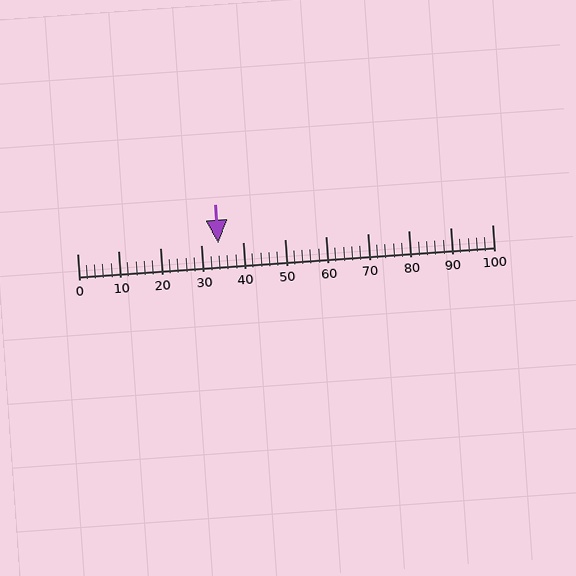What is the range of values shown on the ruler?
The ruler shows values from 0 to 100.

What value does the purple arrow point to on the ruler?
The purple arrow points to approximately 34.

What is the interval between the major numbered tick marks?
The major tick marks are spaced 10 units apart.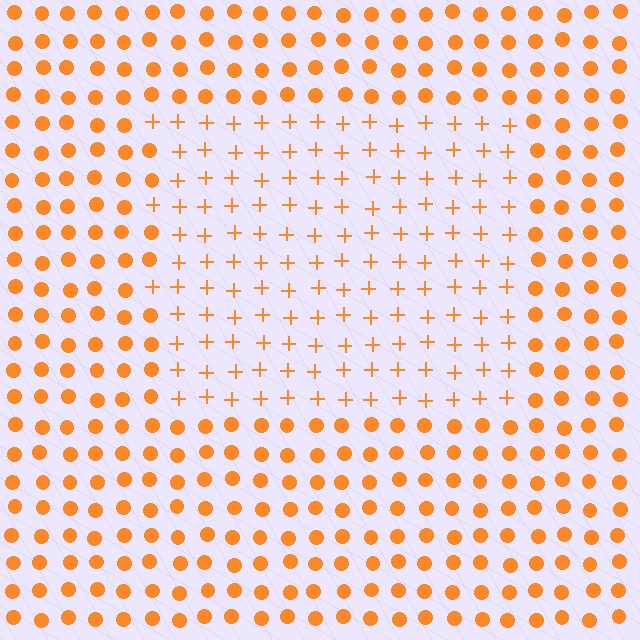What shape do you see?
I see a rectangle.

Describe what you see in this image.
The image is filled with small orange elements arranged in a uniform grid. A rectangle-shaped region contains plus signs, while the surrounding area contains circles. The boundary is defined purely by the change in element shape.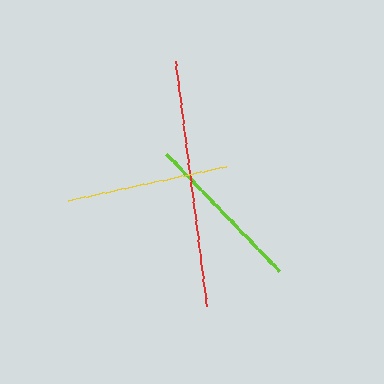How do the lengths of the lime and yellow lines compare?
The lime and yellow lines are approximately the same length.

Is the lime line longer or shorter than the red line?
The red line is longer than the lime line.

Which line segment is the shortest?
The yellow line is the shortest at approximately 162 pixels.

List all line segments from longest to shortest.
From longest to shortest: red, lime, yellow.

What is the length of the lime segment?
The lime segment is approximately 163 pixels long.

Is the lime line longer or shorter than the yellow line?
The lime line is longer than the yellow line.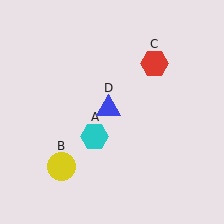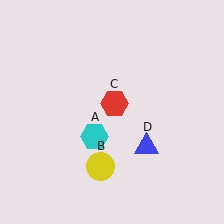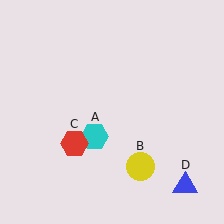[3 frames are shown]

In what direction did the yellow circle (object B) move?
The yellow circle (object B) moved right.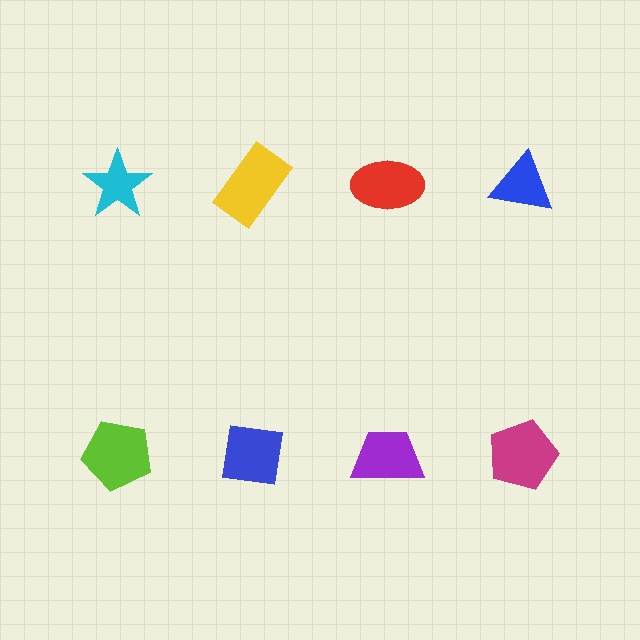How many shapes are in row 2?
4 shapes.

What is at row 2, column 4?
A magenta pentagon.